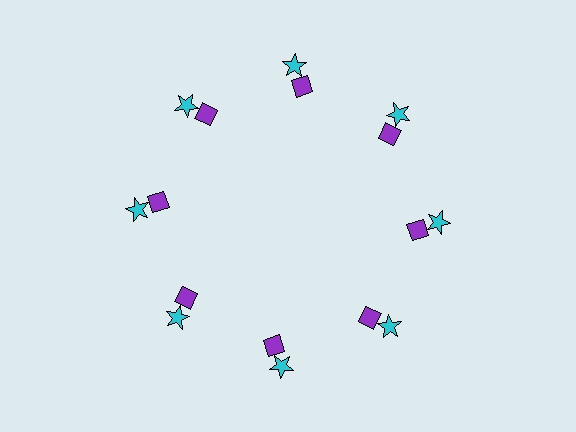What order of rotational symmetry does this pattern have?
This pattern has 8-fold rotational symmetry.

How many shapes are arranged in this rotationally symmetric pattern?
There are 16 shapes, arranged in 8 groups of 2.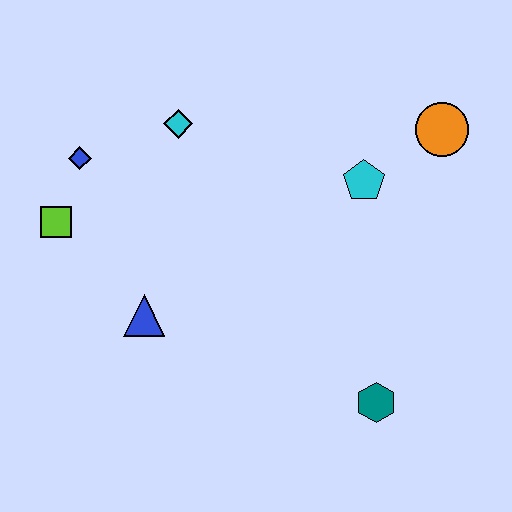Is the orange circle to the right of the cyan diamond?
Yes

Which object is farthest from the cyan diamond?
The teal hexagon is farthest from the cyan diamond.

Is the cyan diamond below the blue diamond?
No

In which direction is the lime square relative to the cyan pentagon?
The lime square is to the left of the cyan pentagon.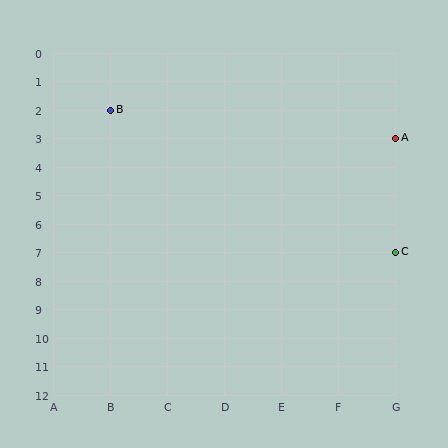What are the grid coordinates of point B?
Point B is at grid coordinates (B, 2).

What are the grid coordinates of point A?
Point A is at grid coordinates (G, 3).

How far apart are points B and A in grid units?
Points B and A are 5 columns and 1 row apart (about 5.1 grid units diagonally).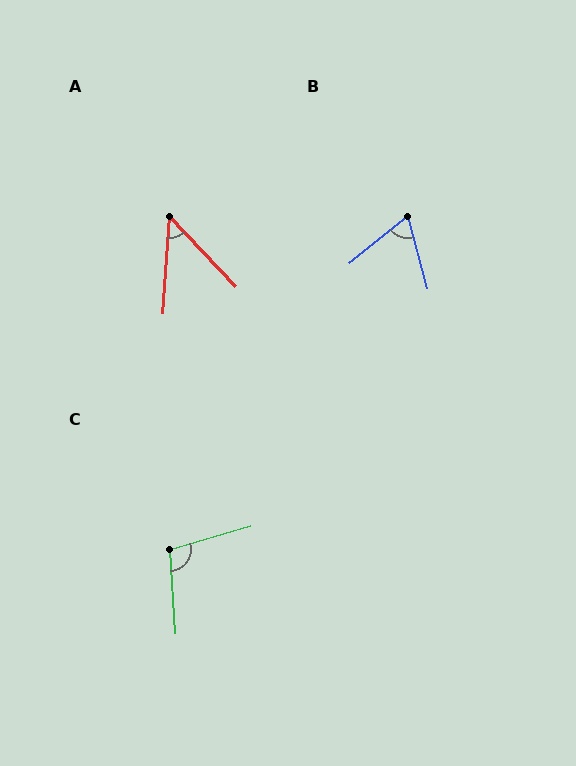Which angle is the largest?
C, at approximately 103 degrees.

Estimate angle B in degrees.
Approximately 66 degrees.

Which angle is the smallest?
A, at approximately 47 degrees.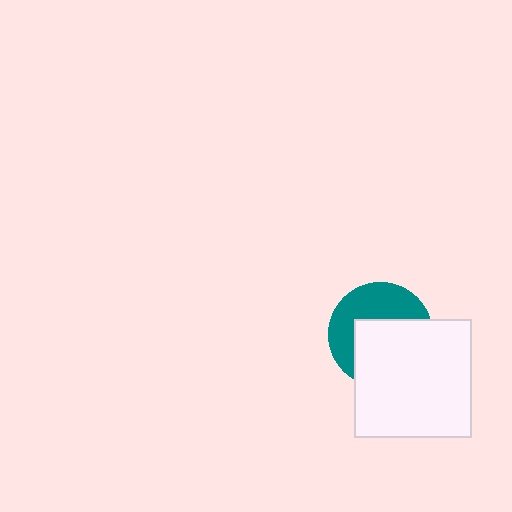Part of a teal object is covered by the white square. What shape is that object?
It is a circle.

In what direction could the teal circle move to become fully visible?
The teal circle could move toward the upper-left. That would shift it out from behind the white square entirely.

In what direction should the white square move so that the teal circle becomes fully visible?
The white square should move toward the lower-right. That is the shortest direction to clear the overlap and leave the teal circle fully visible.